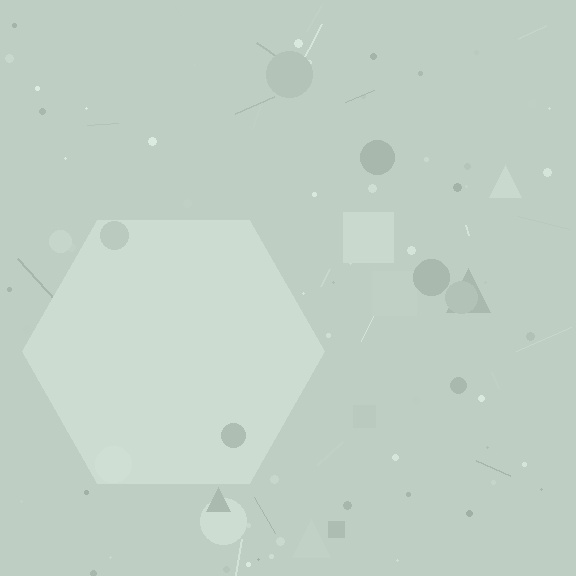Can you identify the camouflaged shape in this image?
The camouflaged shape is a hexagon.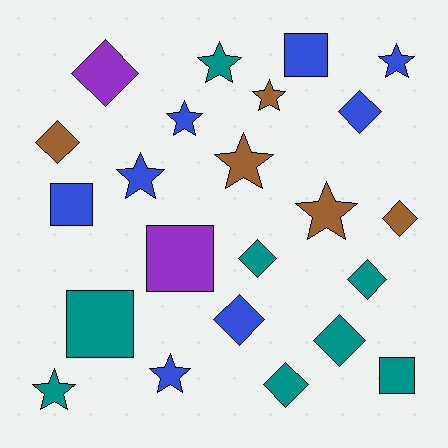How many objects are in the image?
There are 23 objects.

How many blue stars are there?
There are 4 blue stars.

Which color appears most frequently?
Blue, with 8 objects.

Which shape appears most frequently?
Diamond, with 9 objects.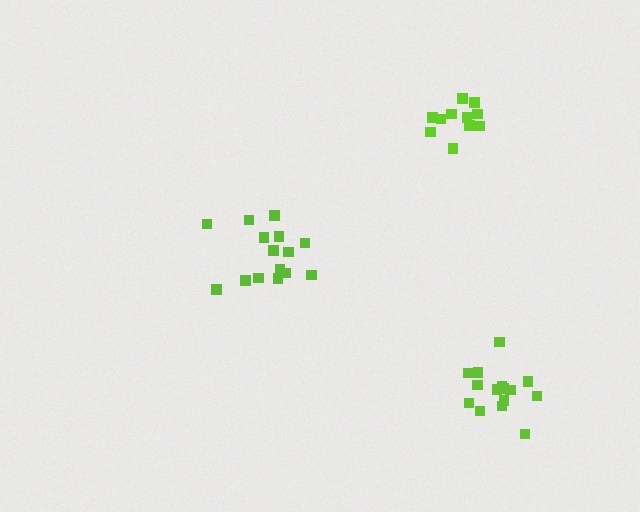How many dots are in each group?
Group 1: 11 dots, Group 2: 15 dots, Group 3: 15 dots (41 total).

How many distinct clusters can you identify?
There are 3 distinct clusters.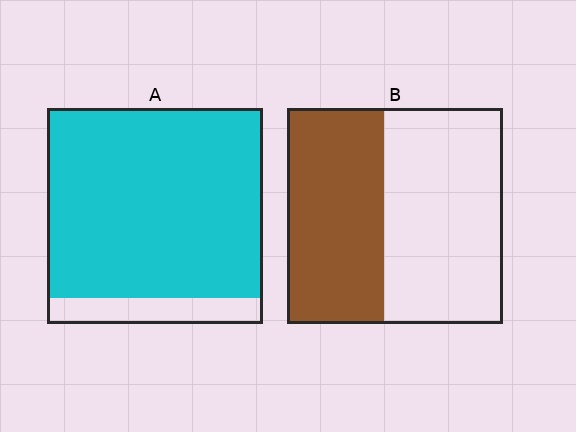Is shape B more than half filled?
No.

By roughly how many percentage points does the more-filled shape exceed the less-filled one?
By roughly 45 percentage points (A over B).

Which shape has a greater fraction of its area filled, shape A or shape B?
Shape A.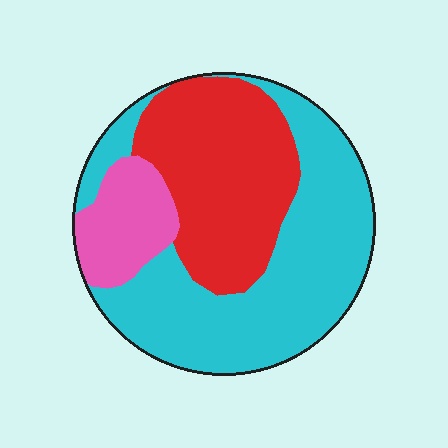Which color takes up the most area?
Cyan, at roughly 50%.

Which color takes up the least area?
Pink, at roughly 15%.